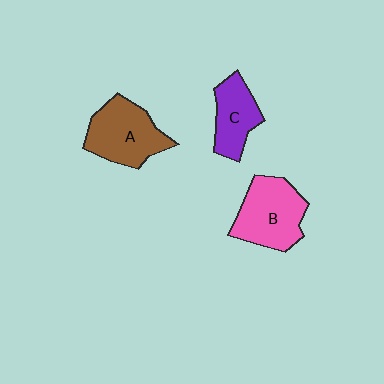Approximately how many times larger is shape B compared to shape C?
Approximately 1.5 times.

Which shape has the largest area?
Shape B (pink).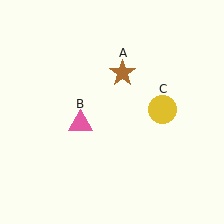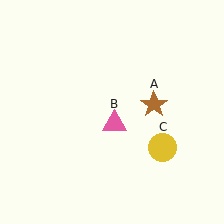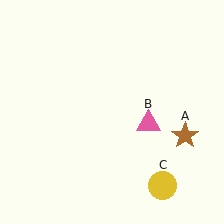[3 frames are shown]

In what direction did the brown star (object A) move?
The brown star (object A) moved down and to the right.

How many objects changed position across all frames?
3 objects changed position: brown star (object A), pink triangle (object B), yellow circle (object C).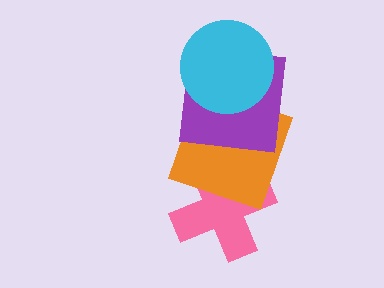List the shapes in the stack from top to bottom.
From top to bottom: the cyan circle, the purple square, the orange square, the pink cross.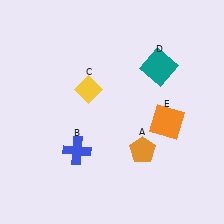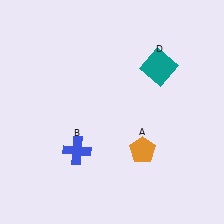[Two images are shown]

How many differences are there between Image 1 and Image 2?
There are 2 differences between the two images.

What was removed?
The orange square (E), the yellow diamond (C) were removed in Image 2.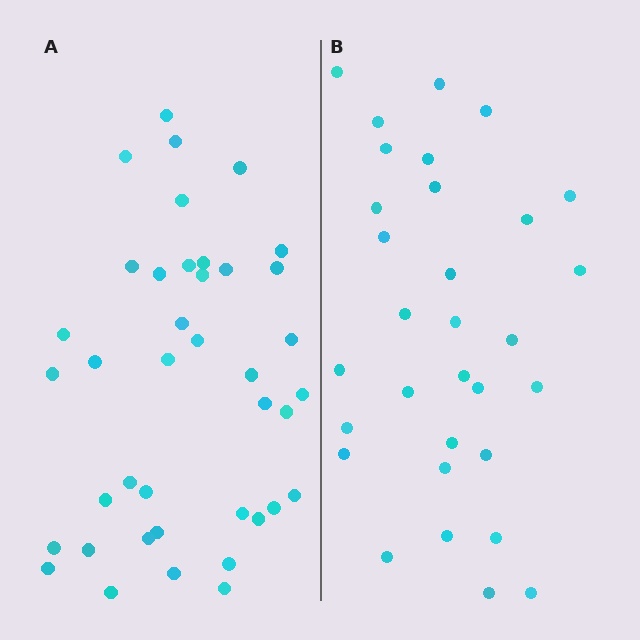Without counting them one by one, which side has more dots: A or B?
Region A (the left region) has more dots.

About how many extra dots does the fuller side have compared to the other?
Region A has roughly 8 or so more dots than region B.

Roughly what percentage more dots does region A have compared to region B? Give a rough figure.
About 30% more.